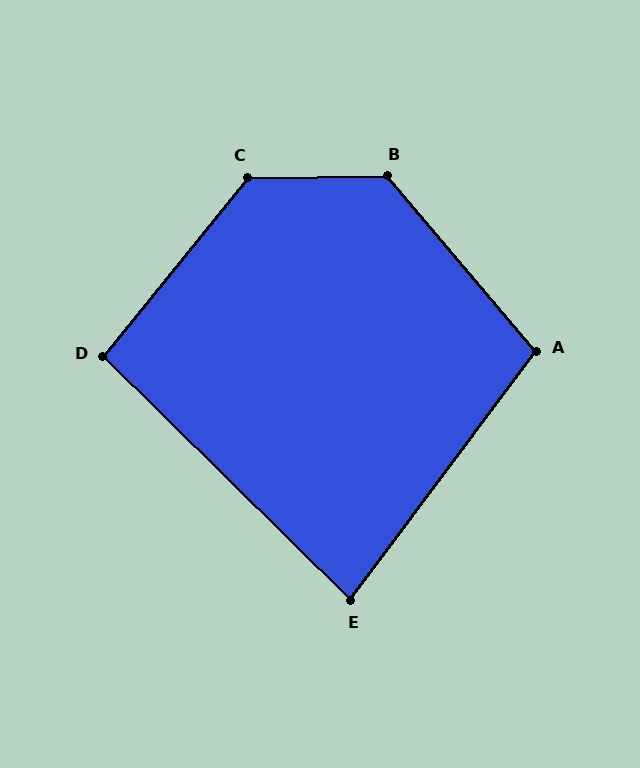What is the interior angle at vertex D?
Approximately 96 degrees (obtuse).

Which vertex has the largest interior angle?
C, at approximately 130 degrees.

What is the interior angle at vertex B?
Approximately 130 degrees (obtuse).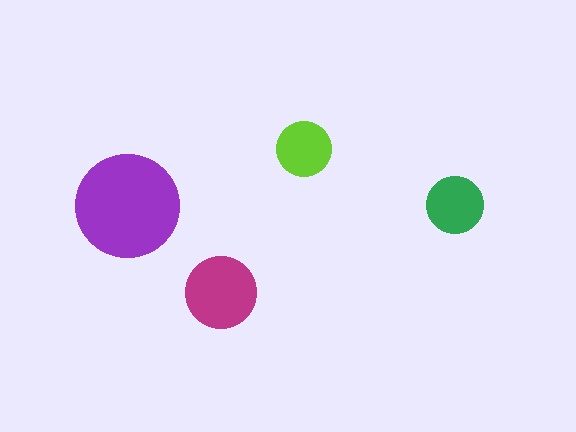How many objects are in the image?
There are 4 objects in the image.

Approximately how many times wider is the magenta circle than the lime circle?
About 1.5 times wider.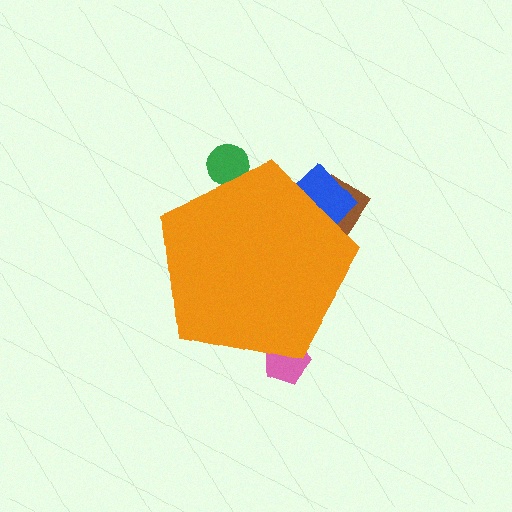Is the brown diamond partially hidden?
Yes, the brown diamond is partially hidden behind the orange pentagon.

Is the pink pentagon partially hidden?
Yes, the pink pentagon is partially hidden behind the orange pentagon.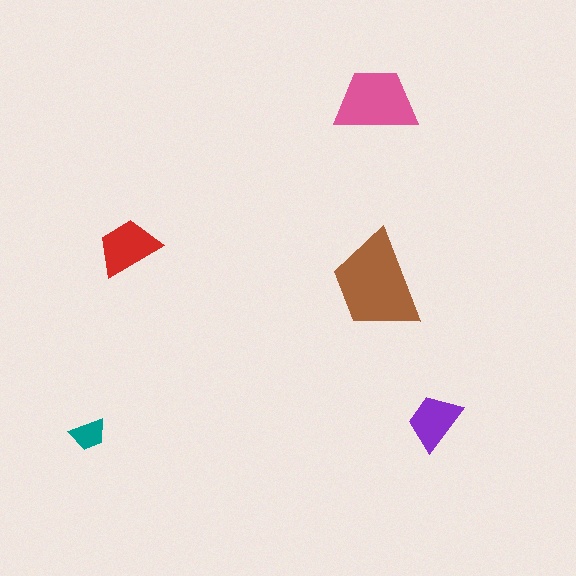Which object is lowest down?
The teal trapezoid is bottommost.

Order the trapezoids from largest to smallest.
the brown one, the pink one, the red one, the purple one, the teal one.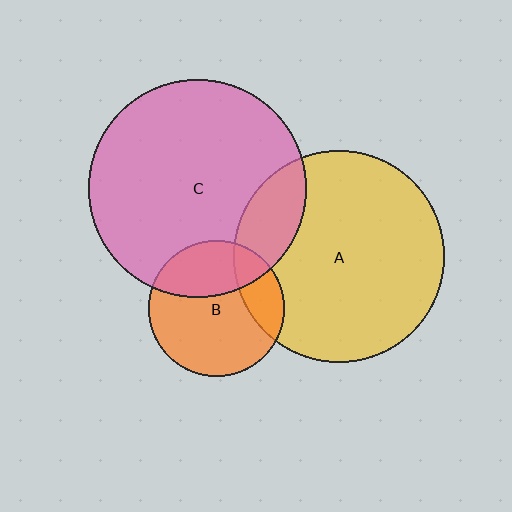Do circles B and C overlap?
Yes.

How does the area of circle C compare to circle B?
Approximately 2.6 times.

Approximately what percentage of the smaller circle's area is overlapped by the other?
Approximately 30%.